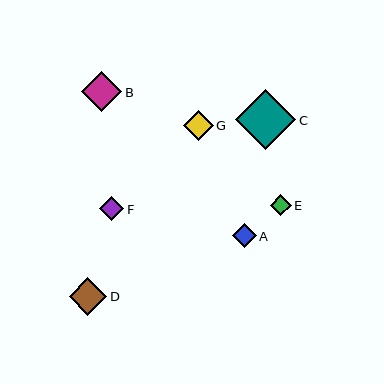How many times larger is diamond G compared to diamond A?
Diamond G is approximately 1.2 times the size of diamond A.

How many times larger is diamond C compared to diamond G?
Diamond C is approximately 2.0 times the size of diamond G.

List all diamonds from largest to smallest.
From largest to smallest: C, B, D, G, F, A, E.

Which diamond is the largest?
Diamond C is the largest with a size of approximately 60 pixels.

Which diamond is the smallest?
Diamond E is the smallest with a size of approximately 21 pixels.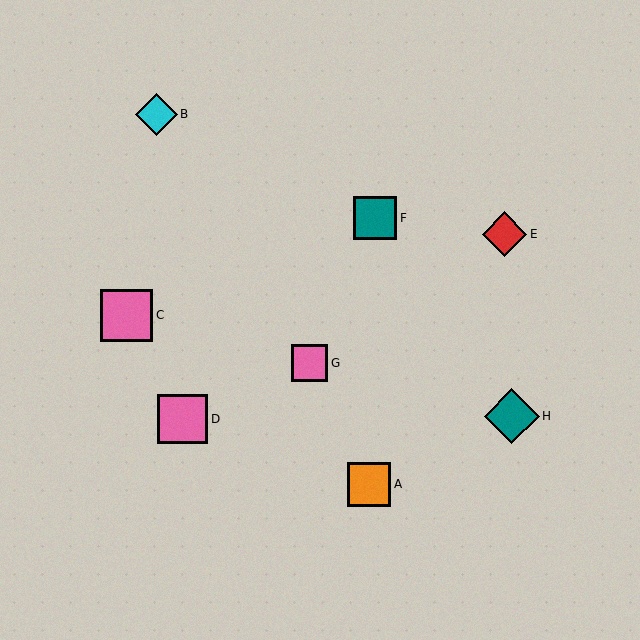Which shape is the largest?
The teal diamond (labeled H) is the largest.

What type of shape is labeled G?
Shape G is a pink square.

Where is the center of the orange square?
The center of the orange square is at (369, 484).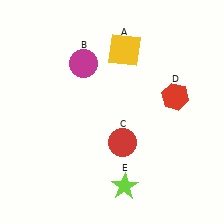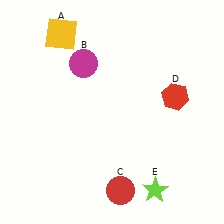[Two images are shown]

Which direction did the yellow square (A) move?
The yellow square (A) moved left.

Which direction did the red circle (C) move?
The red circle (C) moved down.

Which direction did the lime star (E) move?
The lime star (E) moved right.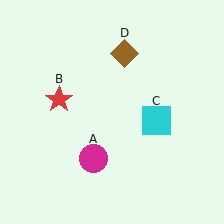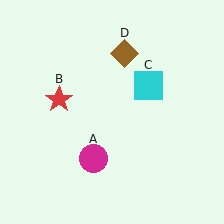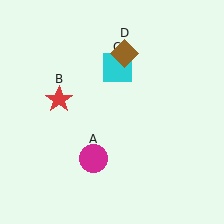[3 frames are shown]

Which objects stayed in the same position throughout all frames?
Magenta circle (object A) and red star (object B) and brown diamond (object D) remained stationary.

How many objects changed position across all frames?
1 object changed position: cyan square (object C).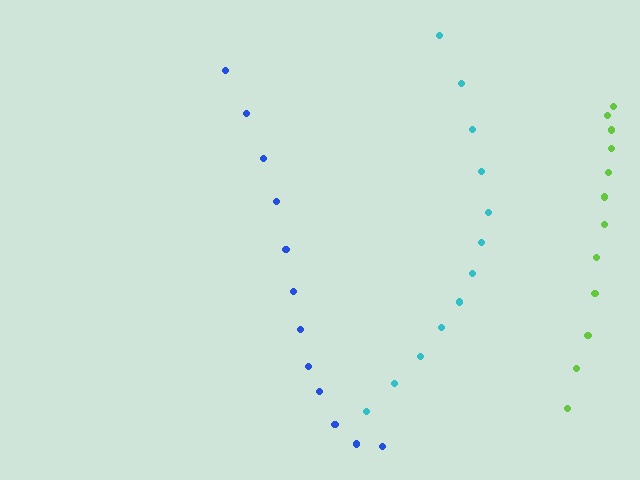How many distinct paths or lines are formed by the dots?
There are 3 distinct paths.